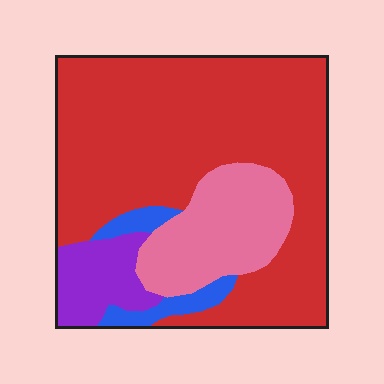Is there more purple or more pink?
Pink.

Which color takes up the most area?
Red, at roughly 65%.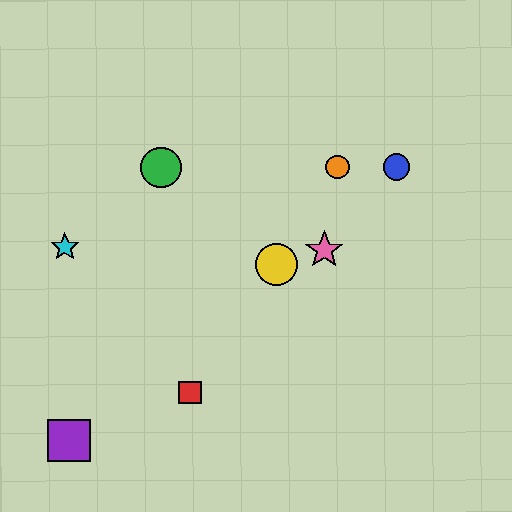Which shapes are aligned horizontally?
The blue circle, the green circle, the orange circle are aligned horizontally.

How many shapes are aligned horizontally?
3 shapes (the blue circle, the green circle, the orange circle) are aligned horizontally.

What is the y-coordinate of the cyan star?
The cyan star is at y≈248.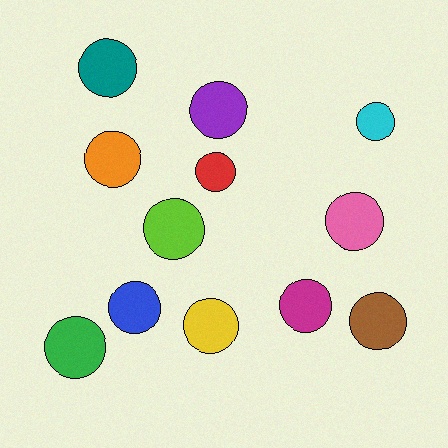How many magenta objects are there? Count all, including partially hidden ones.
There is 1 magenta object.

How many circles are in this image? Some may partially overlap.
There are 12 circles.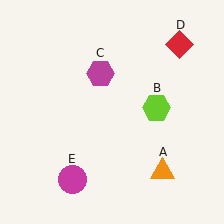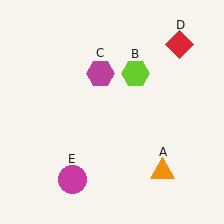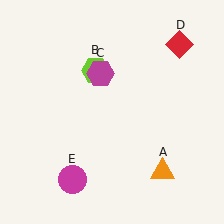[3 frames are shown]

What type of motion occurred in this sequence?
The lime hexagon (object B) rotated counterclockwise around the center of the scene.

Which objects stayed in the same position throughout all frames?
Orange triangle (object A) and magenta hexagon (object C) and red diamond (object D) and magenta circle (object E) remained stationary.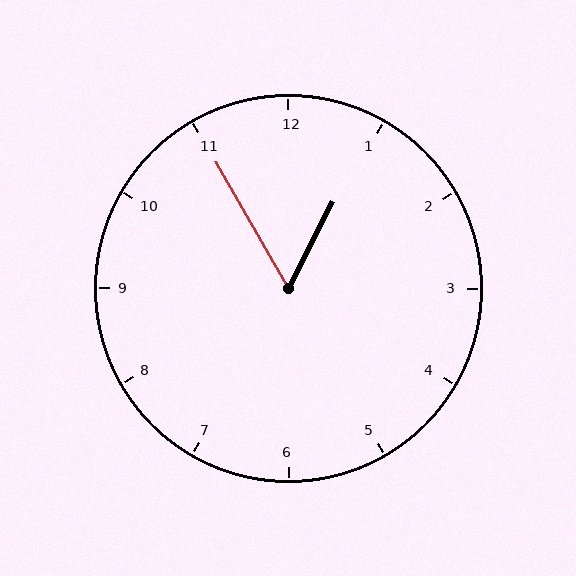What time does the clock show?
12:55.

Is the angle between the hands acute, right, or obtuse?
It is acute.